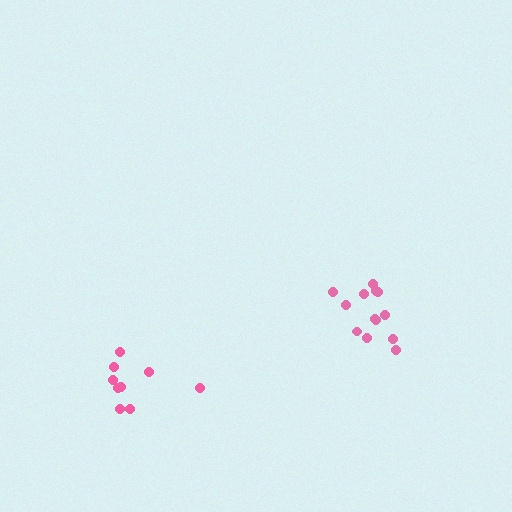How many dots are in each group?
Group 1: 9 dots, Group 2: 13 dots (22 total).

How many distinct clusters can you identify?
There are 2 distinct clusters.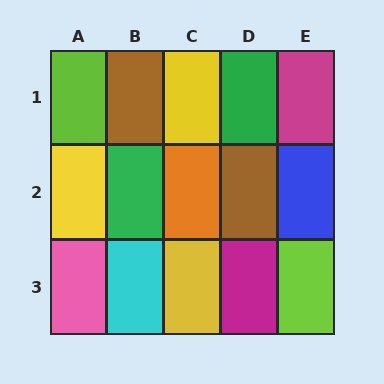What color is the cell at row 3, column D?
Magenta.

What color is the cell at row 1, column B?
Brown.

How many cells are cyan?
1 cell is cyan.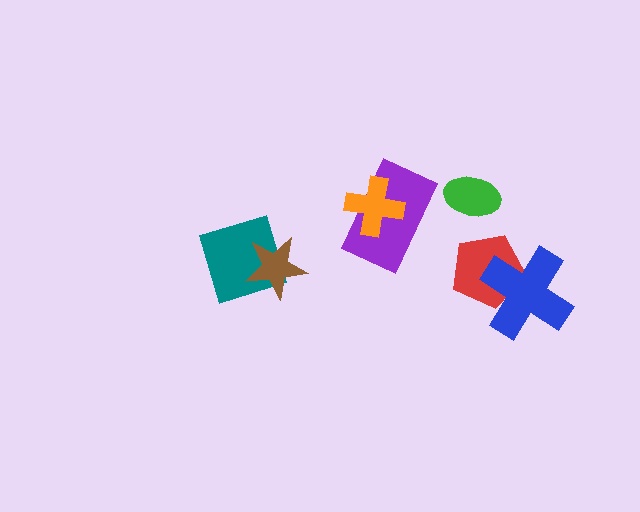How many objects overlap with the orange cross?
1 object overlaps with the orange cross.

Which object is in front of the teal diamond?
The brown star is in front of the teal diamond.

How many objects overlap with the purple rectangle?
1 object overlaps with the purple rectangle.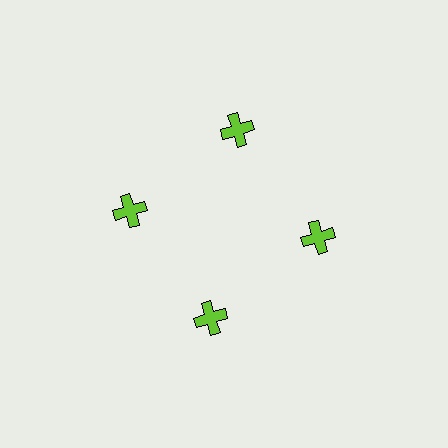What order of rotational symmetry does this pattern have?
This pattern has 4-fold rotational symmetry.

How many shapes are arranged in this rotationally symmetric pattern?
There are 4 shapes, arranged in 4 groups of 1.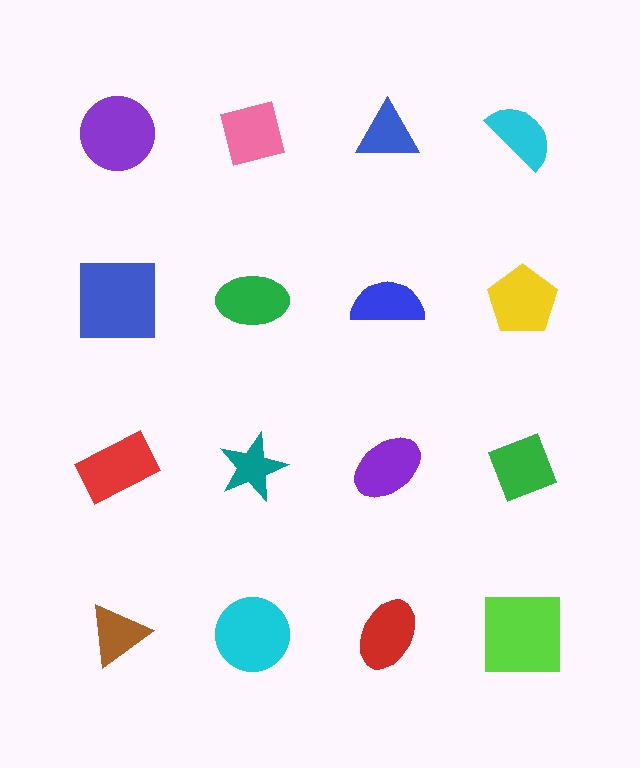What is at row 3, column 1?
A red rectangle.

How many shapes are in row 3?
4 shapes.